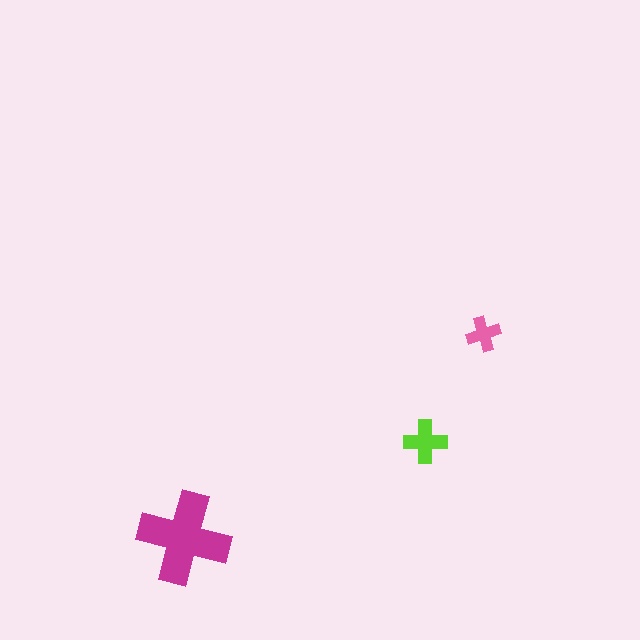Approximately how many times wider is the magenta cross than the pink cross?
About 2.5 times wider.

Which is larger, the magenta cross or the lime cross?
The magenta one.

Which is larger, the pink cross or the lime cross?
The lime one.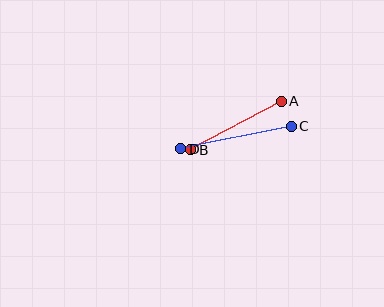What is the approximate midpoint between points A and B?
The midpoint is at approximately (236, 125) pixels.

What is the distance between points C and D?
The distance is approximately 113 pixels.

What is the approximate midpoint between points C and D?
The midpoint is at approximately (236, 137) pixels.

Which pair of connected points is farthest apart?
Points C and D are farthest apart.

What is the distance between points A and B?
The distance is approximately 103 pixels.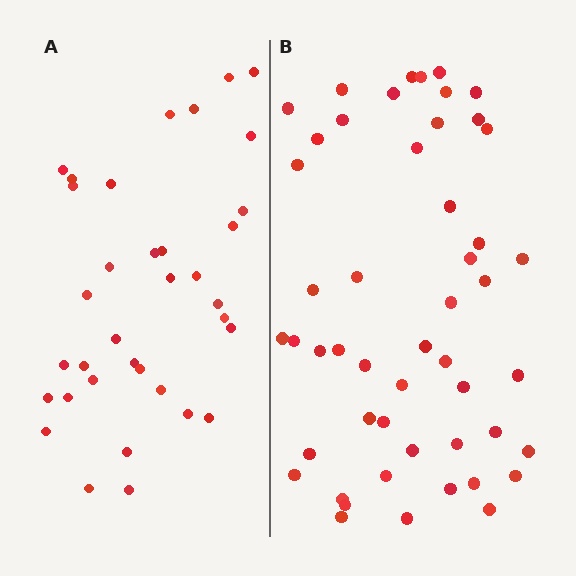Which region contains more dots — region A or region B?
Region B (the right region) has more dots.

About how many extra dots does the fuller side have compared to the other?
Region B has approximately 15 more dots than region A.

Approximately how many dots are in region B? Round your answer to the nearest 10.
About 50 dots.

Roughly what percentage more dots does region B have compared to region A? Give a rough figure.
About 45% more.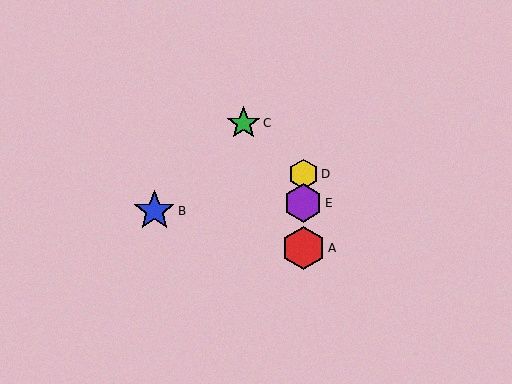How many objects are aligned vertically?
3 objects (A, D, E) are aligned vertically.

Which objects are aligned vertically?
Objects A, D, E are aligned vertically.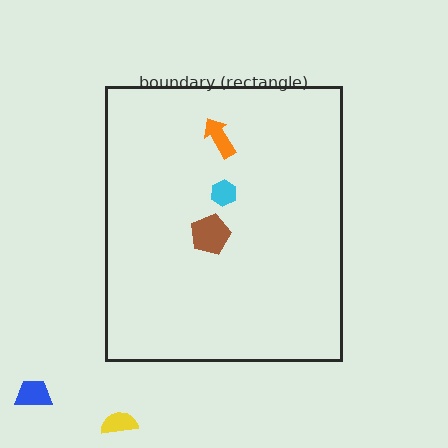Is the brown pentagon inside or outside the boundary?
Inside.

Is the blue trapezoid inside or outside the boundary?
Outside.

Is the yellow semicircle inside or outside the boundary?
Outside.